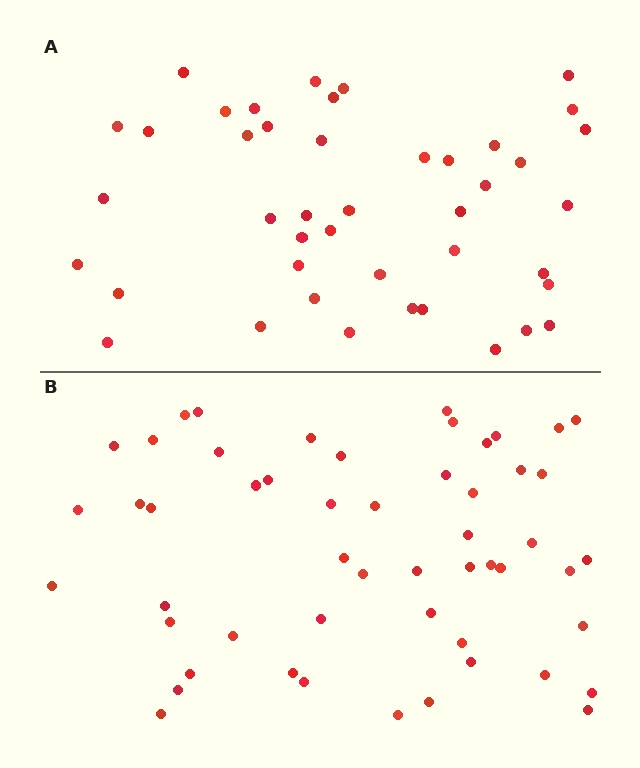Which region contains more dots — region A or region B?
Region B (the bottom region) has more dots.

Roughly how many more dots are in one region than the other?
Region B has roughly 10 or so more dots than region A.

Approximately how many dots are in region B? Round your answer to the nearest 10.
About 50 dots. (The exact count is 53, which rounds to 50.)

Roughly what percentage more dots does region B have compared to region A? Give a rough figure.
About 25% more.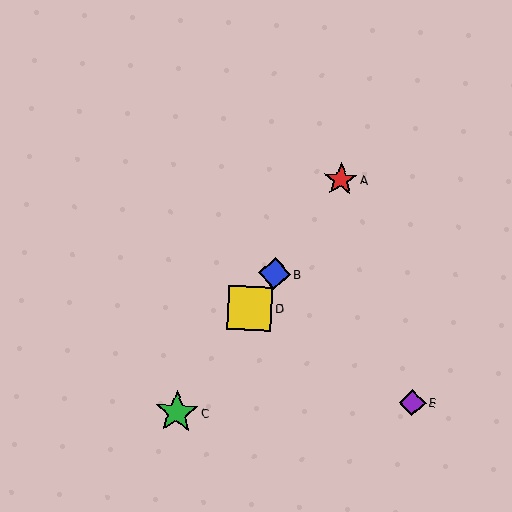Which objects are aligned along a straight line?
Objects A, B, C, D are aligned along a straight line.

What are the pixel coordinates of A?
Object A is at (341, 180).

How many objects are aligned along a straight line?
4 objects (A, B, C, D) are aligned along a straight line.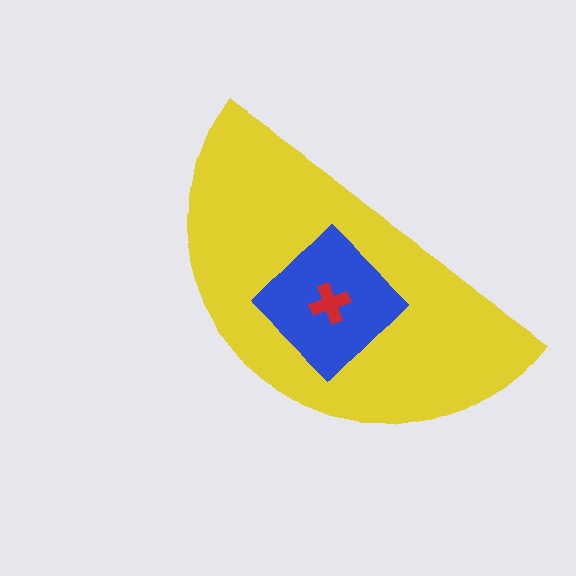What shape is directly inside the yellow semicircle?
The blue diamond.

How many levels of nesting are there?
3.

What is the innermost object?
The red cross.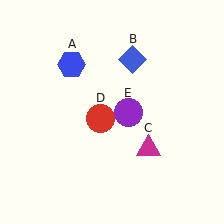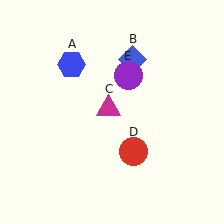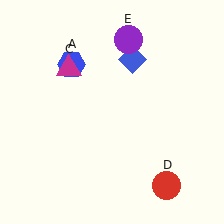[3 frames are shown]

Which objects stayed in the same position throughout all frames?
Blue hexagon (object A) and blue diamond (object B) remained stationary.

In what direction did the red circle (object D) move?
The red circle (object D) moved down and to the right.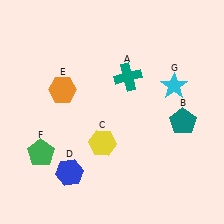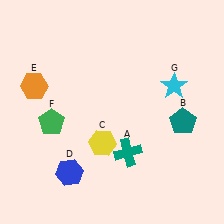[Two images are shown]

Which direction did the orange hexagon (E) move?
The orange hexagon (E) moved left.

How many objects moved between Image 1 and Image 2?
3 objects moved between the two images.